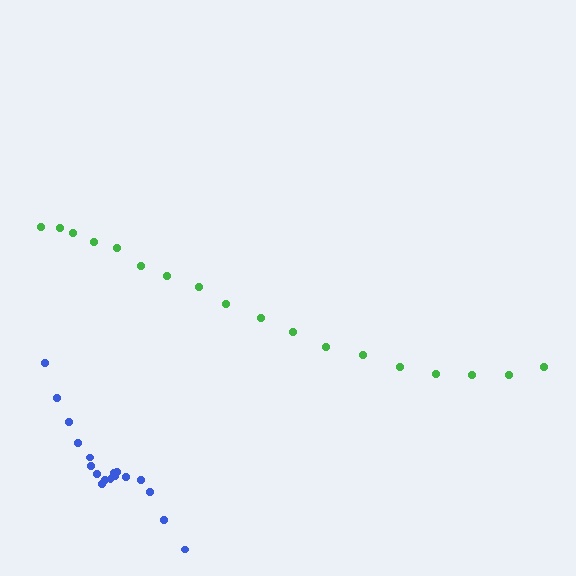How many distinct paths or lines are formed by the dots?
There are 2 distinct paths.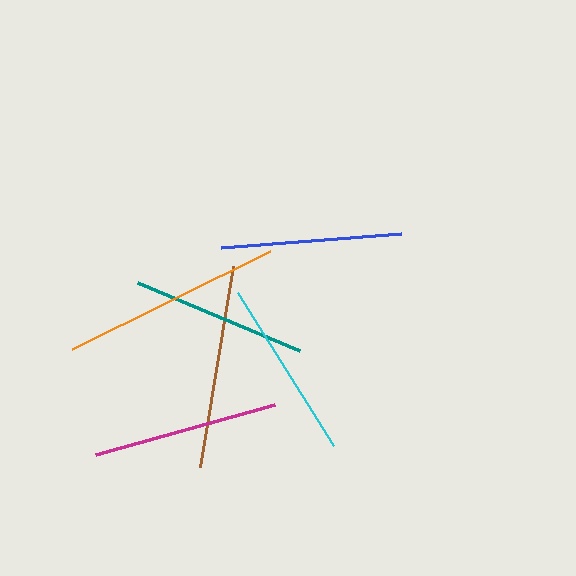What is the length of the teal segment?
The teal segment is approximately 176 pixels long.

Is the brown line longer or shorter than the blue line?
The brown line is longer than the blue line.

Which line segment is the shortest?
The teal line is the shortest at approximately 176 pixels.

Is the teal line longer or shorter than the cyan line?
The cyan line is longer than the teal line.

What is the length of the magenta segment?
The magenta segment is approximately 186 pixels long.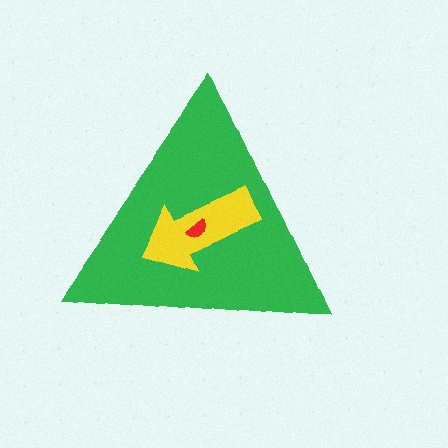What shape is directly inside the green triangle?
The yellow arrow.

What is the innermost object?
The red semicircle.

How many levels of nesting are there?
3.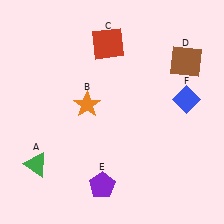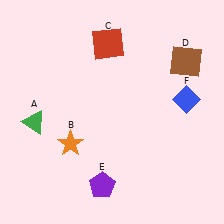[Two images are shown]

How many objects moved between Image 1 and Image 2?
2 objects moved between the two images.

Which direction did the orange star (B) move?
The orange star (B) moved down.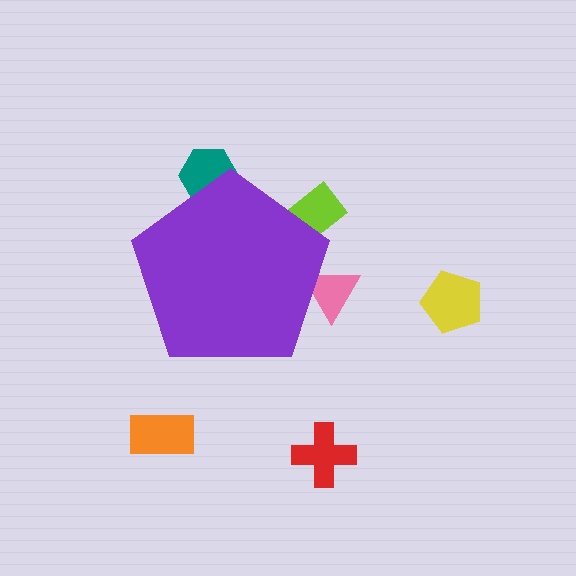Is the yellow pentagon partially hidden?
No, the yellow pentagon is fully visible.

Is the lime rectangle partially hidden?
Yes, the lime rectangle is partially hidden behind the purple pentagon.